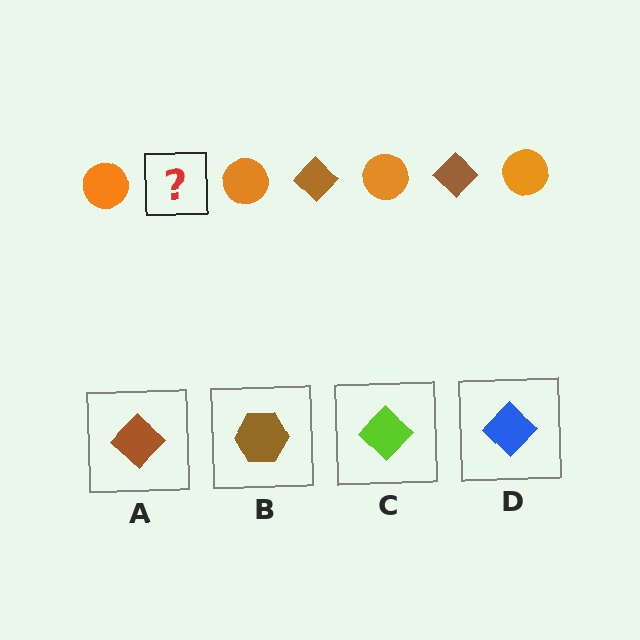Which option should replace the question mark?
Option A.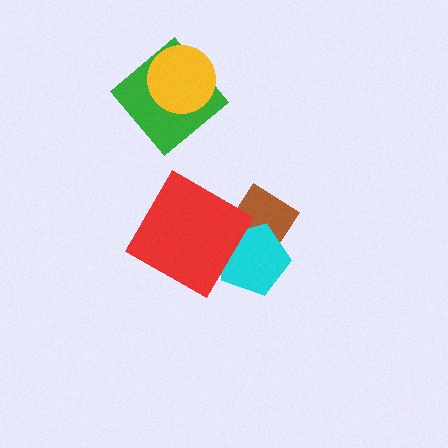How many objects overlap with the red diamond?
1 object overlaps with the red diamond.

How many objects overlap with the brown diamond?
1 object overlaps with the brown diamond.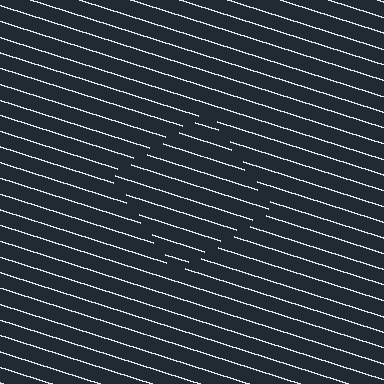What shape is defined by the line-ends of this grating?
An illusory square. The interior of the shape contains the same grating, shifted by half a period — the contour is defined by the phase discontinuity where line-ends from the inner and outer gratings abut.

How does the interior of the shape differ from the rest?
The interior of the shape contains the same grating, shifted by half a period — the contour is defined by the phase discontinuity where line-ends from the inner and outer gratings abut.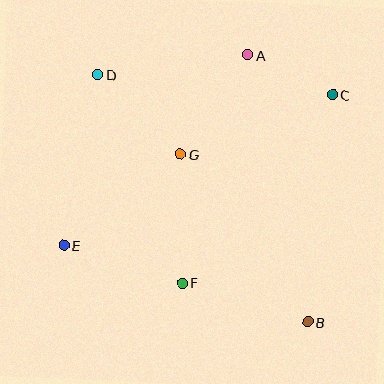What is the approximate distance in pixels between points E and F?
The distance between E and F is approximately 124 pixels.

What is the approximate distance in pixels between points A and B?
The distance between A and B is approximately 273 pixels.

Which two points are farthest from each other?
Points B and D are farthest from each other.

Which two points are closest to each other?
Points A and C are closest to each other.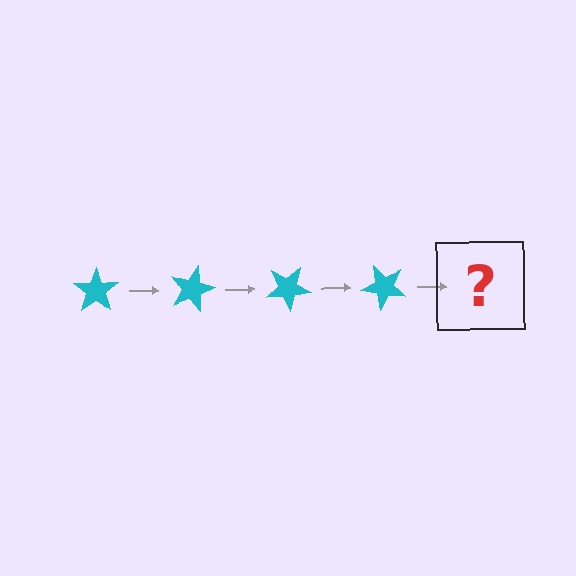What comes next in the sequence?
The next element should be a cyan star rotated 60 degrees.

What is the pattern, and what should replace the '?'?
The pattern is that the star rotates 15 degrees each step. The '?' should be a cyan star rotated 60 degrees.